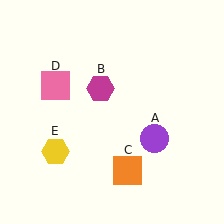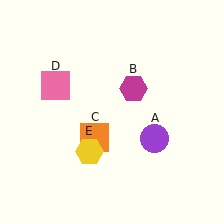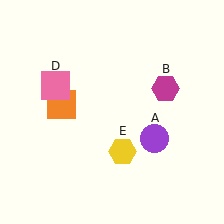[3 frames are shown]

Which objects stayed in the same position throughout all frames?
Purple circle (object A) and pink square (object D) remained stationary.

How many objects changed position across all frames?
3 objects changed position: magenta hexagon (object B), orange square (object C), yellow hexagon (object E).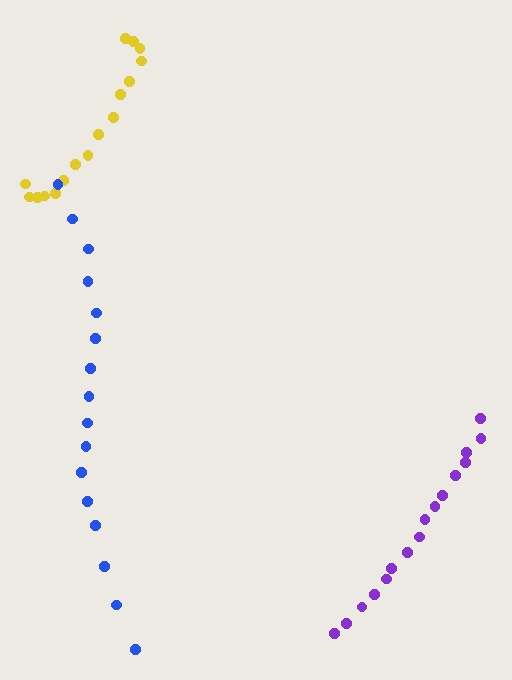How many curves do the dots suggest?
There are 3 distinct paths.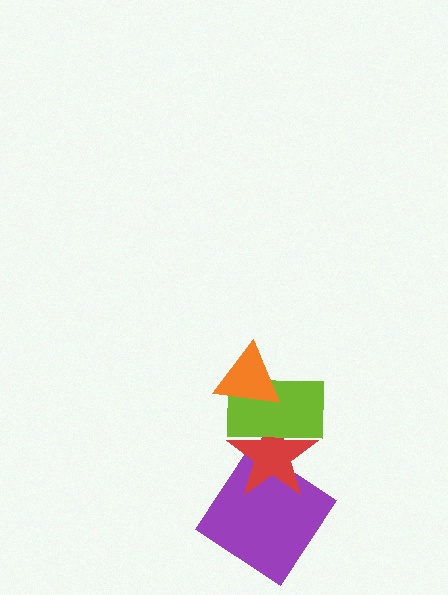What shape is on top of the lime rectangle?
The orange triangle is on top of the lime rectangle.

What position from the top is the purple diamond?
The purple diamond is 4th from the top.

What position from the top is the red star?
The red star is 3rd from the top.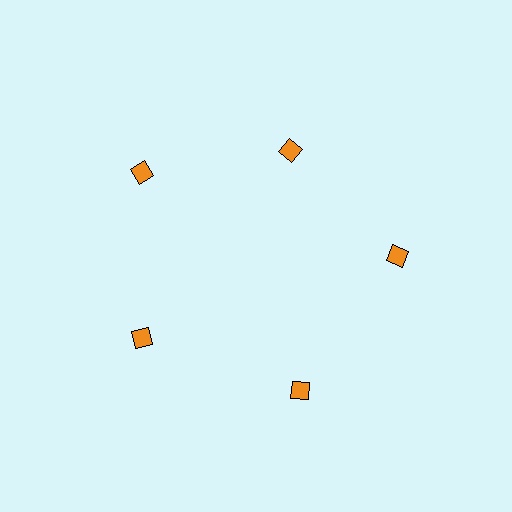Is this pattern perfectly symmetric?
No. The 5 orange diamonds are arranged in a ring, but one element near the 1 o'clock position is pulled inward toward the center, breaking the 5-fold rotational symmetry.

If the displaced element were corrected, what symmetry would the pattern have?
It would have 5-fold rotational symmetry — the pattern would map onto itself every 72 degrees.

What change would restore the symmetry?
The symmetry would be restored by moving it outward, back onto the ring so that all 5 diamonds sit at equal angles and equal distance from the center.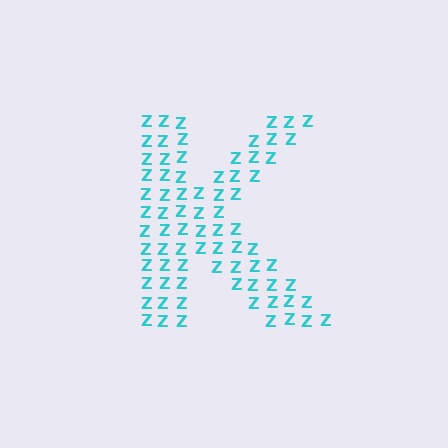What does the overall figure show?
The overall figure shows the letter K.